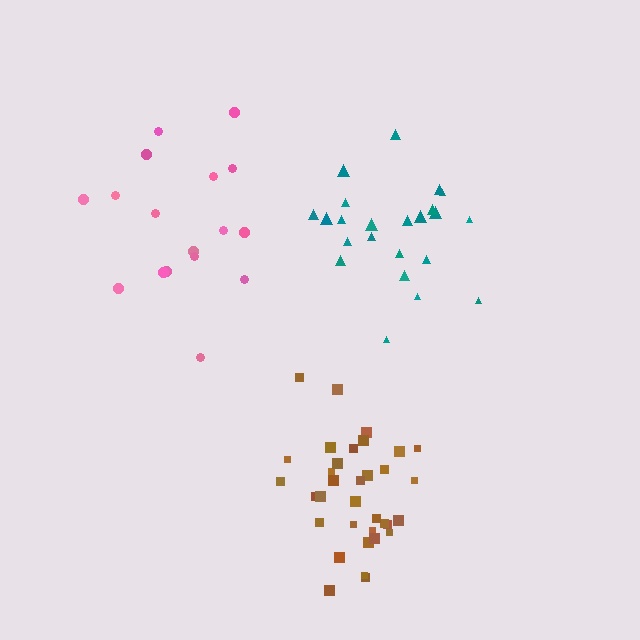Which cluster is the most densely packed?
Brown.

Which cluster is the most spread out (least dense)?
Pink.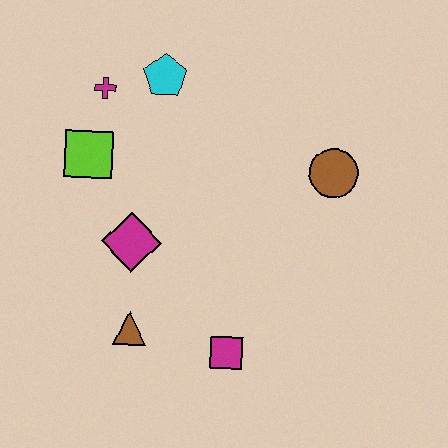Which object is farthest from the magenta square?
The magenta cross is farthest from the magenta square.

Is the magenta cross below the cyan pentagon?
Yes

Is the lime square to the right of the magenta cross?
No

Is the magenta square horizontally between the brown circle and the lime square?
Yes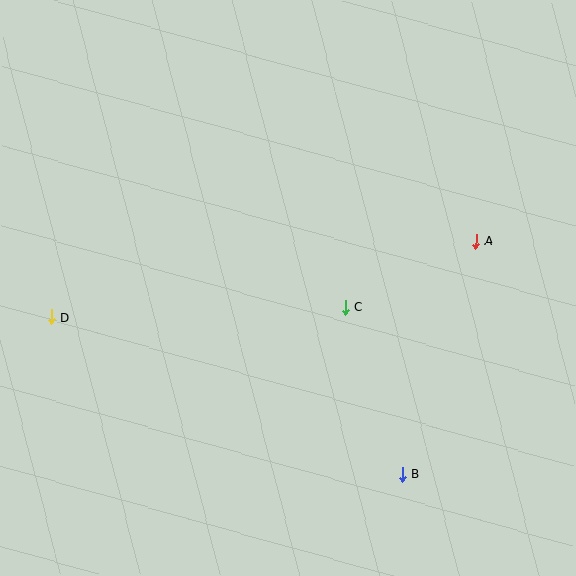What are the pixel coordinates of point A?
Point A is at (476, 241).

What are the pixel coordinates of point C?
Point C is at (345, 307).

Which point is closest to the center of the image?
Point C at (345, 307) is closest to the center.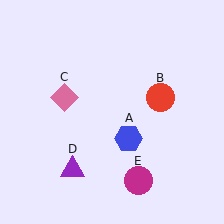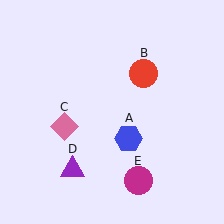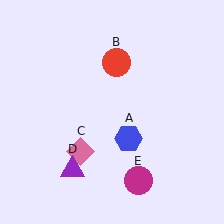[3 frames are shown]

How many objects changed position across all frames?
2 objects changed position: red circle (object B), pink diamond (object C).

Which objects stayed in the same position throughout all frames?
Blue hexagon (object A) and purple triangle (object D) and magenta circle (object E) remained stationary.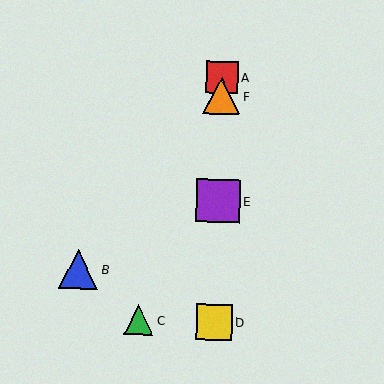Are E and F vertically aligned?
Yes, both are at x≈218.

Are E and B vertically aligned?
No, E is at x≈218 and B is at x≈78.